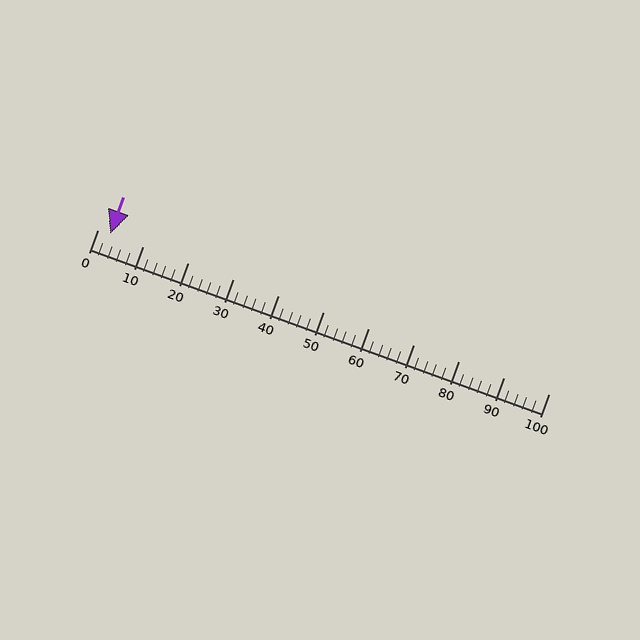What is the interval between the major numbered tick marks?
The major tick marks are spaced 10 units apart.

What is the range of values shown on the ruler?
The ruler shows values from 0 to 100.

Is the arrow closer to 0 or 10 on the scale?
The arrow is closer to 0.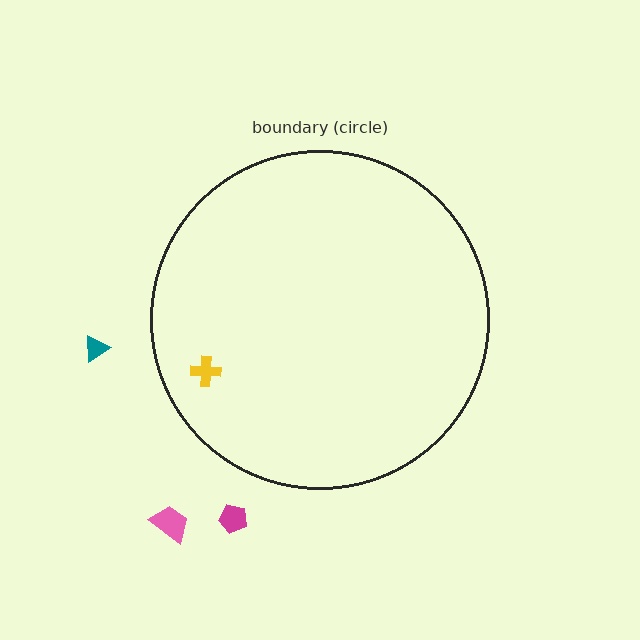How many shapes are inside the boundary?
1 inside, 3 outside.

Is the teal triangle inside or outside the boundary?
Outside.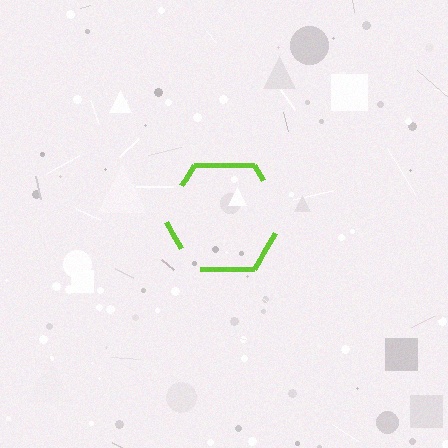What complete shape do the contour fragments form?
The contour fragments form a hexagon.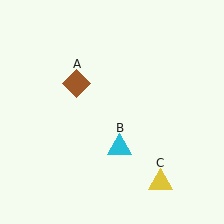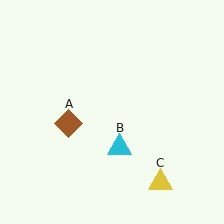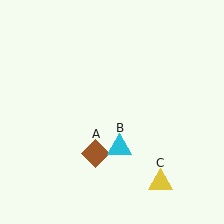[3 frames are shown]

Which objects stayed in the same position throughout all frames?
Cyan triangle (object B) and yellow triangle (object C) remained stationary.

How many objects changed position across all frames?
1 object changed position: brown diamond (object A).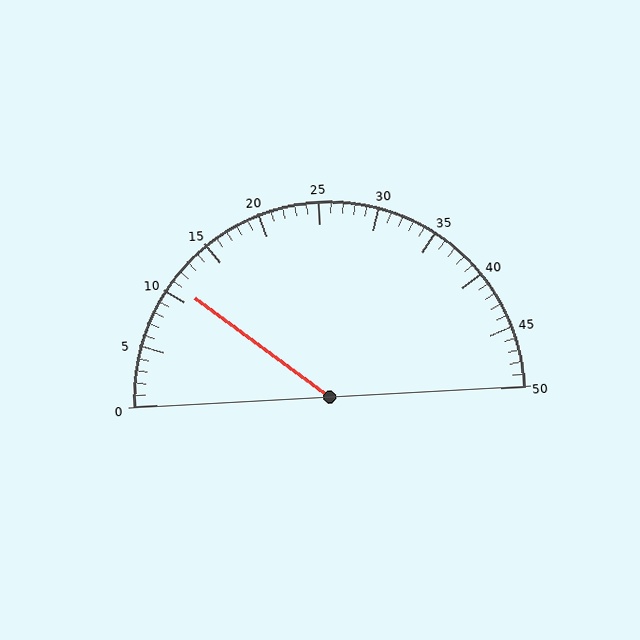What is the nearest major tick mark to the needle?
The nearest major tick mark is 10.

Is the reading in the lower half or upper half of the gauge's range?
The reading is in the lower half of the range (0 to 50).